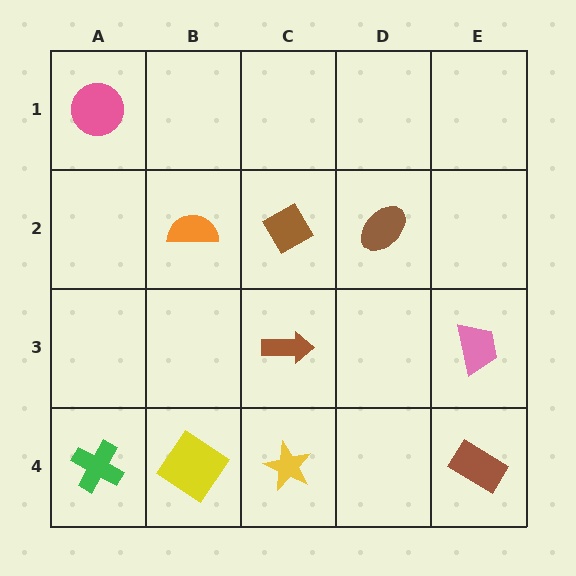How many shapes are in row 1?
1 shape.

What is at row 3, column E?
A pink trapezoid.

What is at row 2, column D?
A brown ellipse.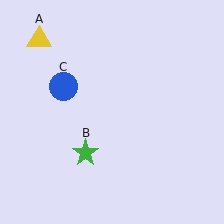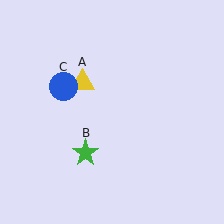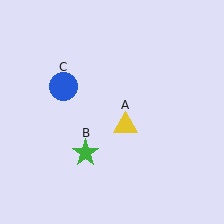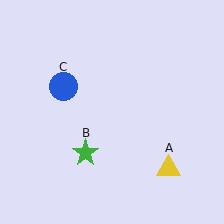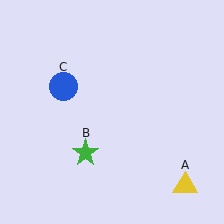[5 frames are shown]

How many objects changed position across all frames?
1 object changed position: yellow triangle (object A).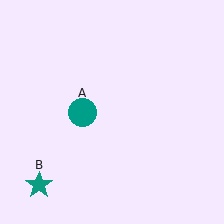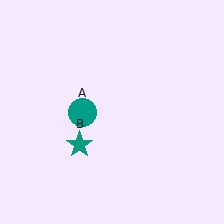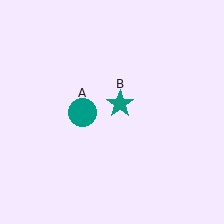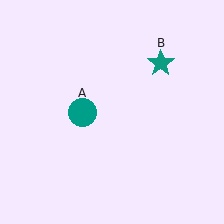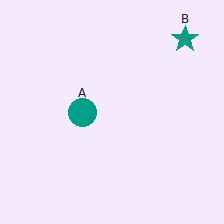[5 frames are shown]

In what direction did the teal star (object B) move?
The teal star (object B) moved up and to the right.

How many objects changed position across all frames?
1 object changed position: teal star (object B).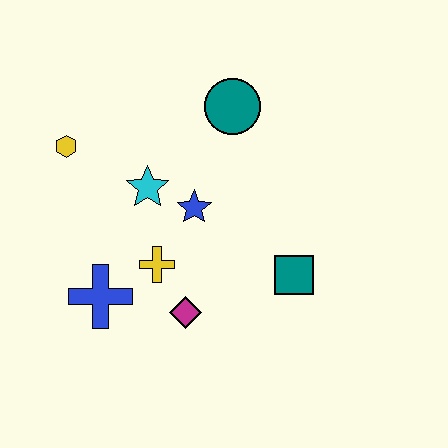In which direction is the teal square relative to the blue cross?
The teal square is to the right of the blue cross.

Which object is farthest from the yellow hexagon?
The teal square is farthest from the yellow hexagon.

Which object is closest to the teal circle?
The blue star is closest to the teal circle.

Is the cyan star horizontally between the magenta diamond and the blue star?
No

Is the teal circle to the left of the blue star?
No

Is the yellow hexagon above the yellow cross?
Yes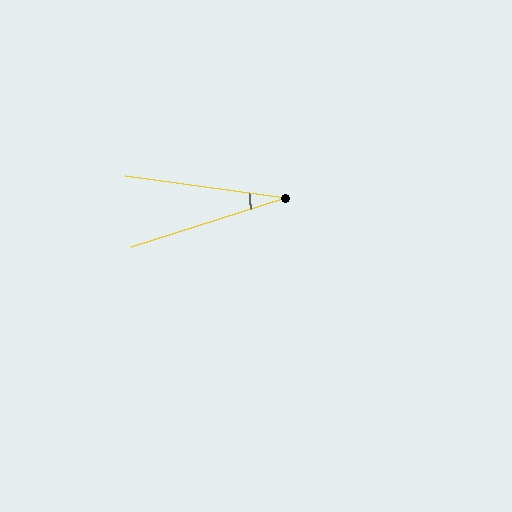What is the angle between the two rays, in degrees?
Approximately 25 degrees.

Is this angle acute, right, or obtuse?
It is acute.